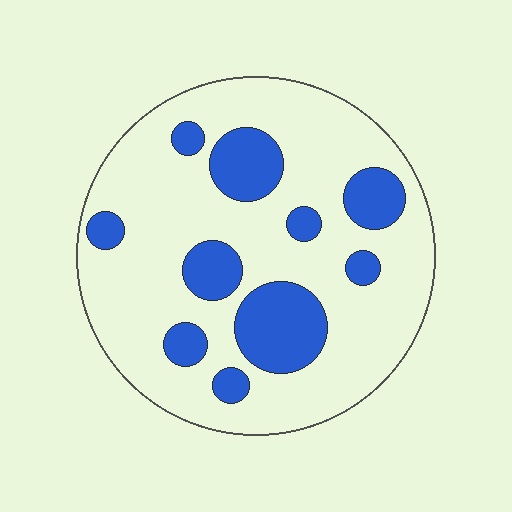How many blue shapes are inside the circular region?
10.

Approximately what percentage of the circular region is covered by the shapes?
Approximately 25%.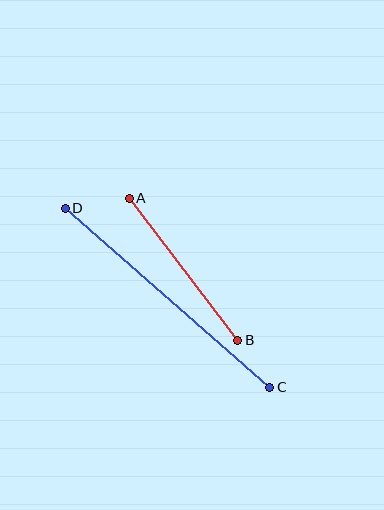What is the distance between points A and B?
The distance is approximately 179 pixels.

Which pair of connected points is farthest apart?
Points C and D are farthest apart.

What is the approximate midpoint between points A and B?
The midpoint is at approximately (183, 269) pixels.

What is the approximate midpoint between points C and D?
The midpoint is at approximately (168, 298) pixels.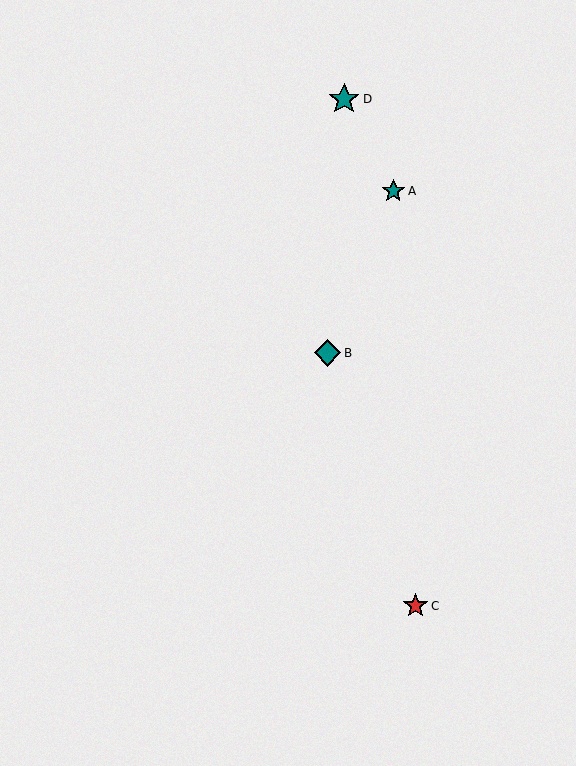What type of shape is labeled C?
Shape C is a red star.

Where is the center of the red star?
The center of the red star is at (416, 606).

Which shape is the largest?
The teal star (labeled D) is the largest.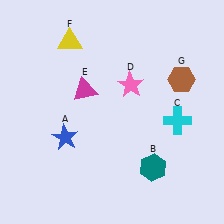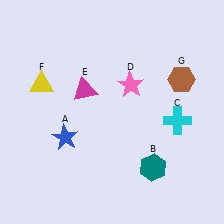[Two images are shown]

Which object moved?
The yellow triangle (F) moved down.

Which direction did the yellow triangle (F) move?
The yellow triangle (F) moved down.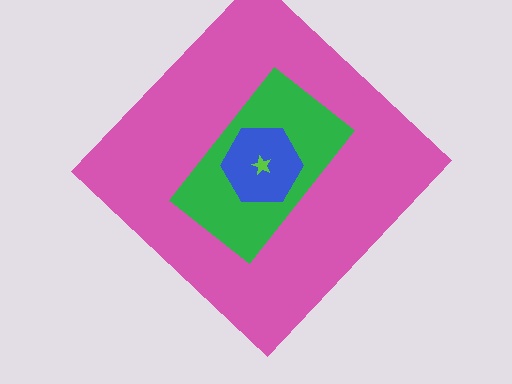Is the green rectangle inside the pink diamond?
Yes.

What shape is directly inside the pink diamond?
The green rectangle.